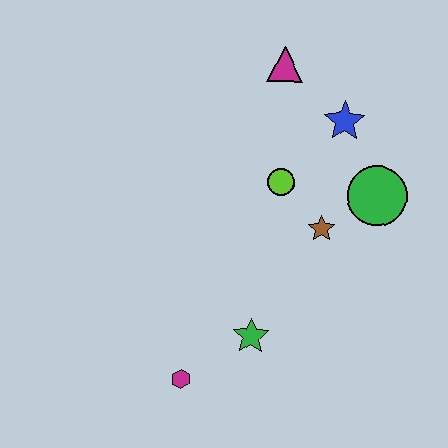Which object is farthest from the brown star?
The magenta hexagon is farthest from the brown star.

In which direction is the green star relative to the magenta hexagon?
The green star is to the right of the magenta hexagon.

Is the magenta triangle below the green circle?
No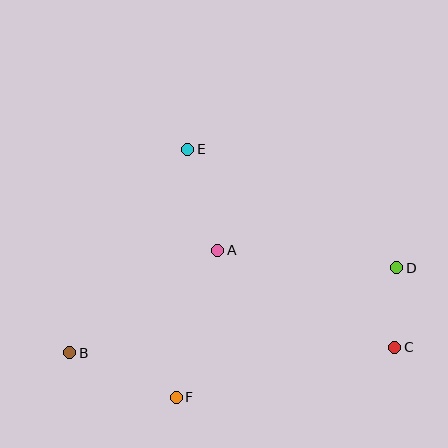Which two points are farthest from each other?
Points B and D are farthest from each other.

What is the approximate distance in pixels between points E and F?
The distance between E and F is approximately 248 pixels.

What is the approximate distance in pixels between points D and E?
The distance between D and E is approximately 240 pixels.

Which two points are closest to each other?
Points C and D are closest to each other.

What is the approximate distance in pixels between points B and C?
The distance between B and C is approximately 325 pixels.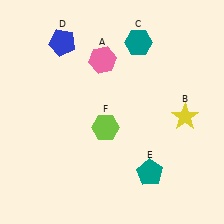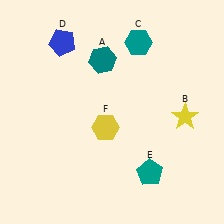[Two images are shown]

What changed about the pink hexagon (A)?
In Image 1, A is pink. In Image 2, it changed to teal.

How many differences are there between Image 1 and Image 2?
There are 2 differences between the two images.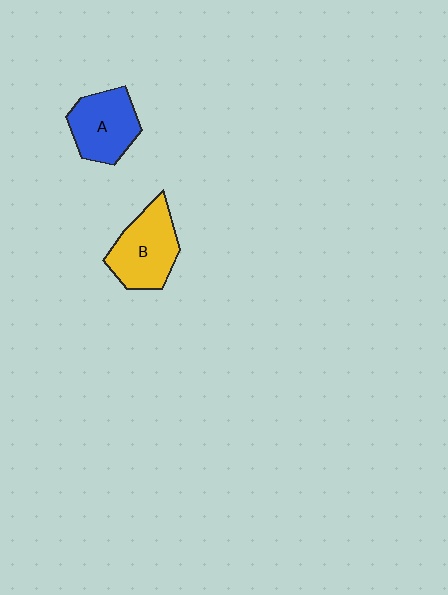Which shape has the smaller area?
Shape A (blue).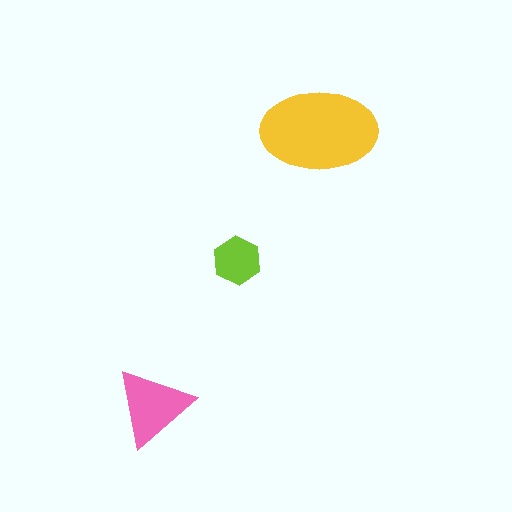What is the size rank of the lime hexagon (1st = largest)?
3rd.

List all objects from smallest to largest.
The lime hexagon, the pink triangle, the yellow ellipse.